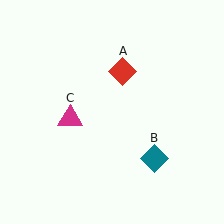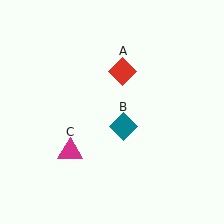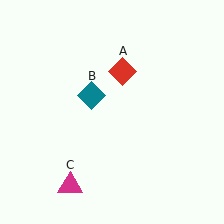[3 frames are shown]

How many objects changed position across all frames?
2 objects changed position: teal diamond (object B), magenta triangle (object C).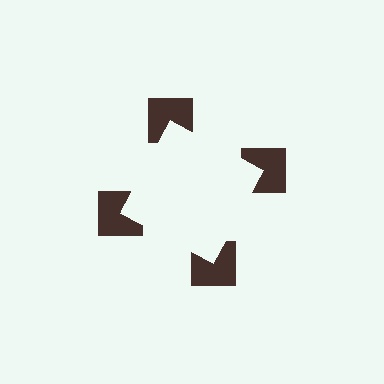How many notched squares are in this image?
There are 4 — one at each vertex of the illusory square.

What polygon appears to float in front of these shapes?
An illusory square — its edges are inferred from the aligned wedge cuts in the notched squares, not physically drawn.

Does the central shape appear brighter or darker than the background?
It typically appears slightly brighter than the background, even though no actual brightness change is drawn.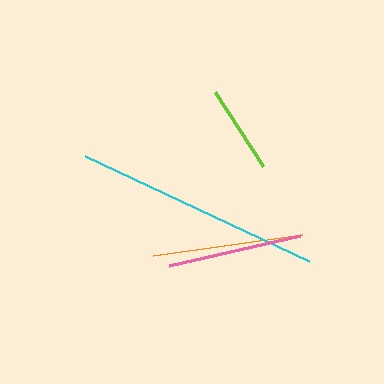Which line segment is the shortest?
The lime line is the shortest at approximately 88 pixels.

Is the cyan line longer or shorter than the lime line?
The cyan line is longer than the lime line.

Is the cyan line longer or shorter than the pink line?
The cyan line is longer than the pink line.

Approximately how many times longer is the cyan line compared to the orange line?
The cyan line is approximately 1.6 times the length of the orange line.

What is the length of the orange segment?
The orange segment is approximately 150 pixels long.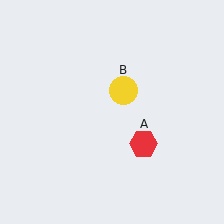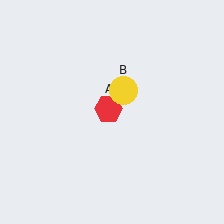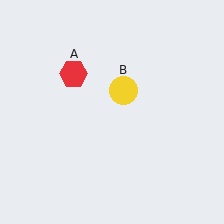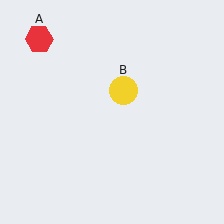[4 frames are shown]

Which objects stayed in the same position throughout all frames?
Yellow circle (object B) remained stationary.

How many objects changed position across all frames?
1 object changed position: red hexagon (object A).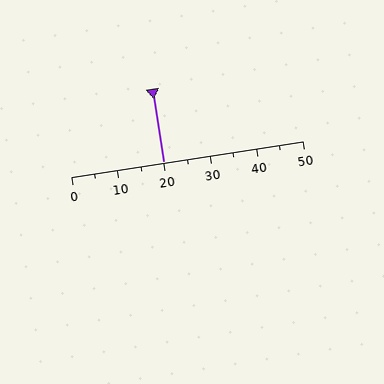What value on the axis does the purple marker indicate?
The marker indicates approximately 20.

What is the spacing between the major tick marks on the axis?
The major ticks are spaced 10 apart.